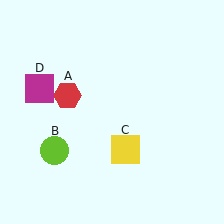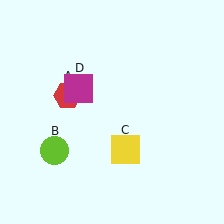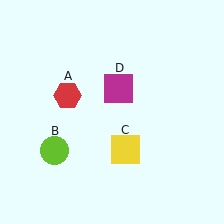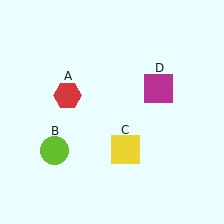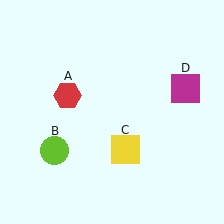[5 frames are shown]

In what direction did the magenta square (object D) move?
The magenta square (object D) moved right.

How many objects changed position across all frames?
1 object changed position: magenta square (object D).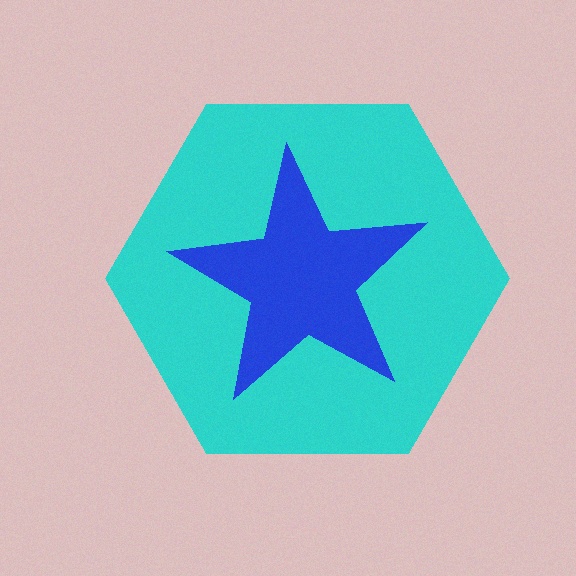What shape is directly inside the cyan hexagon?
The blue star.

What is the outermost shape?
The cyan hexagon.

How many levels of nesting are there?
2.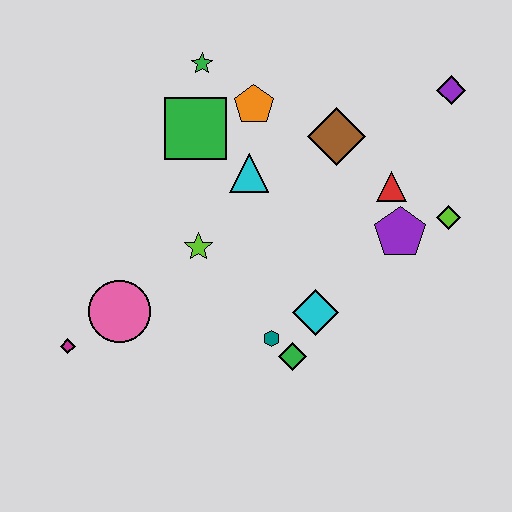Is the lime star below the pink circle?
No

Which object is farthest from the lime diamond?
The magenta diamond is farthest from the lime diamond.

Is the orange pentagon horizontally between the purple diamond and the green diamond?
No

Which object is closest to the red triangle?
The purple pentagon is closest to the red triangle.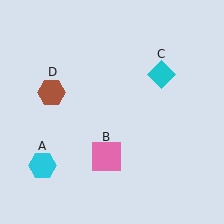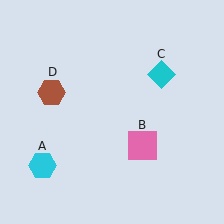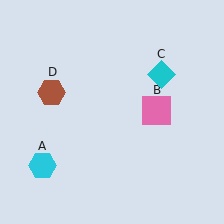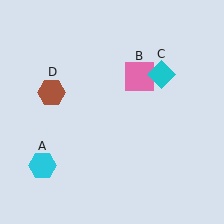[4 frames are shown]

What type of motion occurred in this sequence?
The pink square (object B) rotated counterclockwise around the center of the scene.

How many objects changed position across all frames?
1 object changed position: pink square (object B).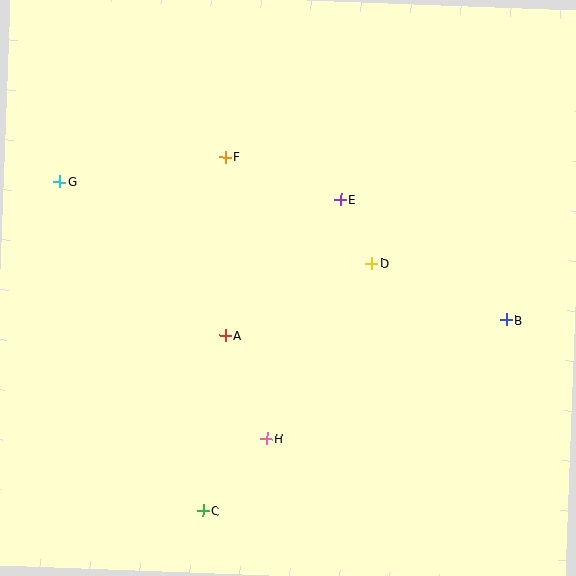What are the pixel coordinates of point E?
Point E is at (341, 200).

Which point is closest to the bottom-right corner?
Point B is closest to the bottom-right corner.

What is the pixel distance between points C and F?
The distance between C and F is 355 pixels.